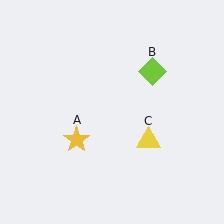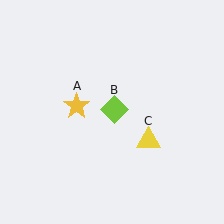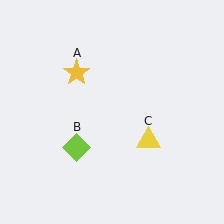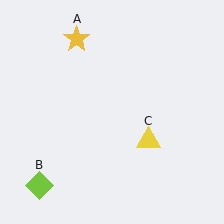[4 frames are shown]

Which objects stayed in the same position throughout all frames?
Yellow triangle (object C) remained stationary.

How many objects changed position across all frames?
2 objects changed position: yellow star (object A), lime diamond (object B).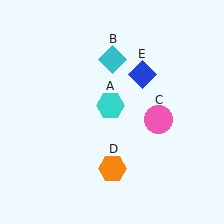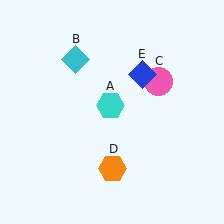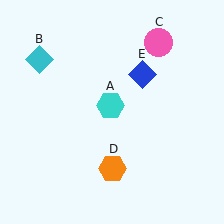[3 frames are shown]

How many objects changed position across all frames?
2 objects changed position: cyan diamond (object B), pink circle (object C).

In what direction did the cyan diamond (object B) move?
The cyan diamond (object B) moved left.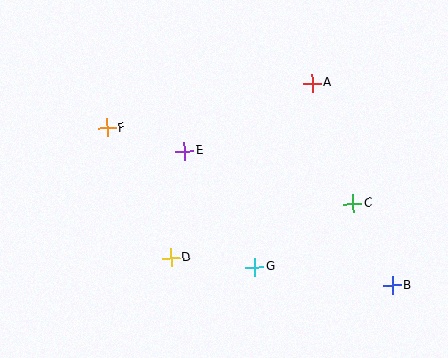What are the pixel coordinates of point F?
Point F is at (107, 128).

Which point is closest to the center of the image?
Point E at (185, 151) is closest to the center.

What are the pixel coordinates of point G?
Point G is at (255, 267).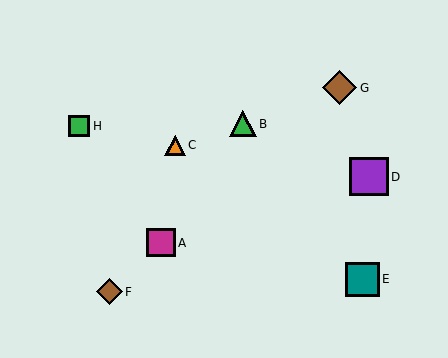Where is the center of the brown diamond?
The center of the brown diamond is at (340, 88).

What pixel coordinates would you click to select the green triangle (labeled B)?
Click at (243, 124) to select the green triangle B.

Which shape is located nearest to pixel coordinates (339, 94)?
The brown diamond (labeled G) at (340, 88) is nearest to that location.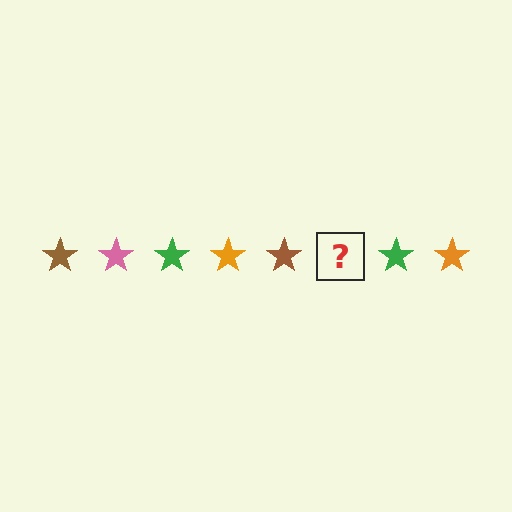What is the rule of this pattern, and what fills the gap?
The rule is that the pattern cycles through brown, pink, green, orange stars. The gap should be filled with a pink star.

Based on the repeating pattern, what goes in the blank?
The blank should be a pink star.